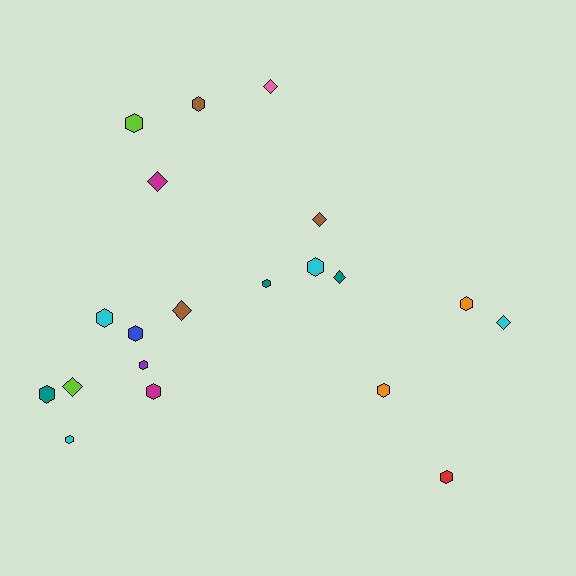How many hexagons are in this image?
There are 13 hexagons.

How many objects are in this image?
There are 20 objects.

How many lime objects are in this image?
There are 2 lime objects.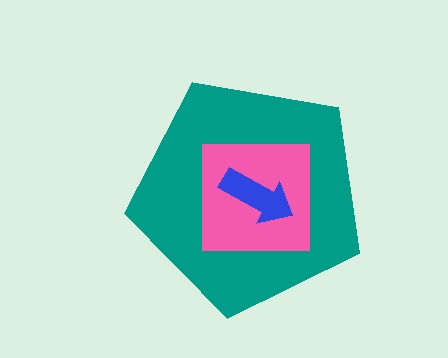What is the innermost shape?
The blue arrow.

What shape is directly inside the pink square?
The blue arrow.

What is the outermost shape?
The teal pentagon.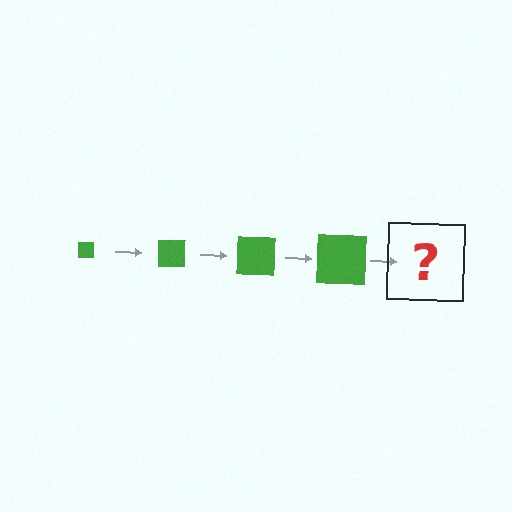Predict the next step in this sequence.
The next step is a green square, larger than the previous one.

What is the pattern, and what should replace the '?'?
The pattern is that the square gets progressively larger each step. The '?' should be a green square, larger than the previous one.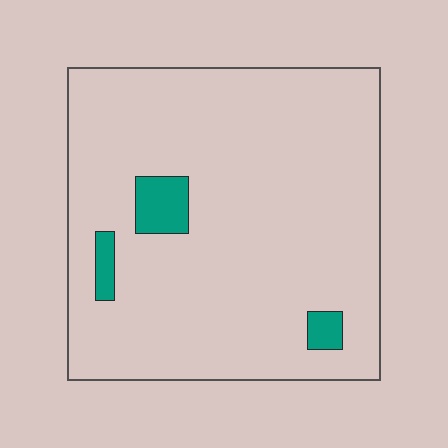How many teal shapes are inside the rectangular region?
3.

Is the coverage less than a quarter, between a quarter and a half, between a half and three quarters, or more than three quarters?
Less than a quarter.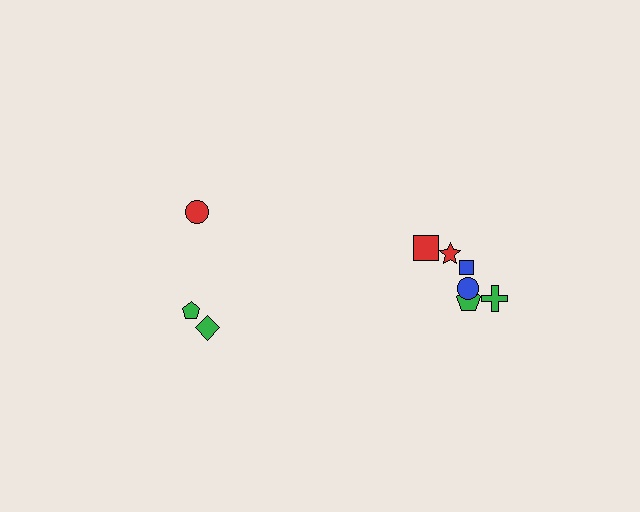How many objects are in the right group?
There are 6 objects.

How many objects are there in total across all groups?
There are 9 objects.